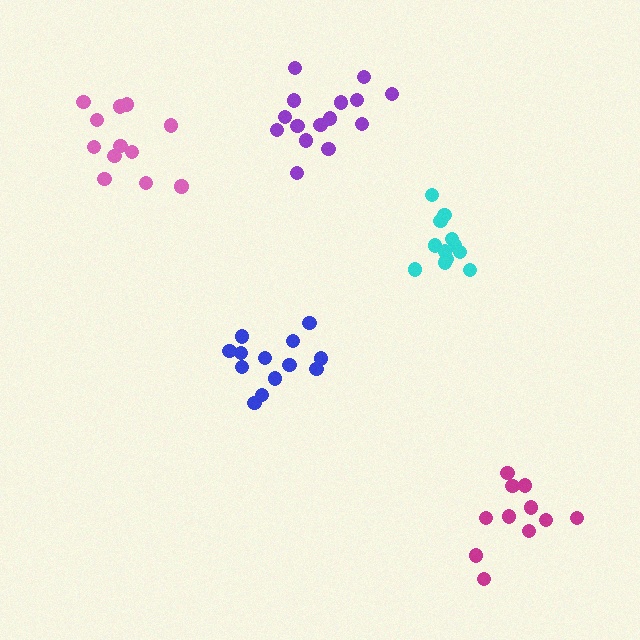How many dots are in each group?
Group 1: 12 dots, Group 2: 13 dots, Group 3: 12 dots, Group 4: 11 dots, Group 5: 15 dots (63 total).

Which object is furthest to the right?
The magenta cluster is rightmost.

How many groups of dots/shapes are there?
There are 5 groups.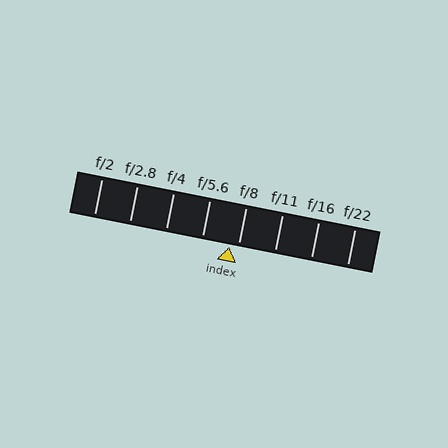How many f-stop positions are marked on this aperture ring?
There are 8 f-stop positions marked.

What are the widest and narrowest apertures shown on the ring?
The widest aperture shown is f/2 and the narrowest is f/22.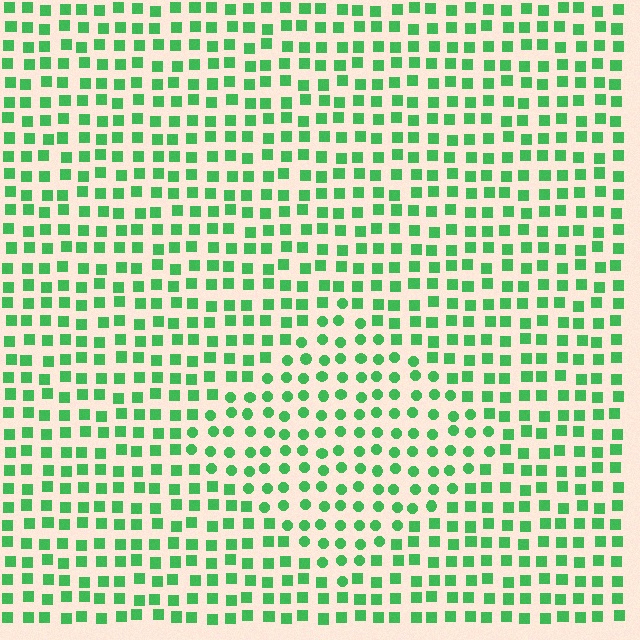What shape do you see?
I see a diamond.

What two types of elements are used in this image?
The image uses circles inside the diamond region and squares outside it.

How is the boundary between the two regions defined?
The boundary is defined by a change in element shape: circles inside vs. squares outside. All elements share the same color and spacing.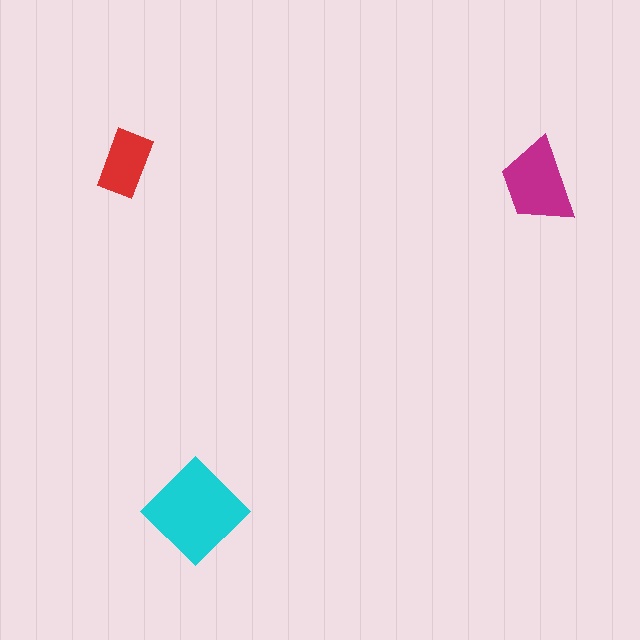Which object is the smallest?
The red rectangle.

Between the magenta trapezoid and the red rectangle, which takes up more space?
The magenta trapezoid.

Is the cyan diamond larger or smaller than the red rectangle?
Larger.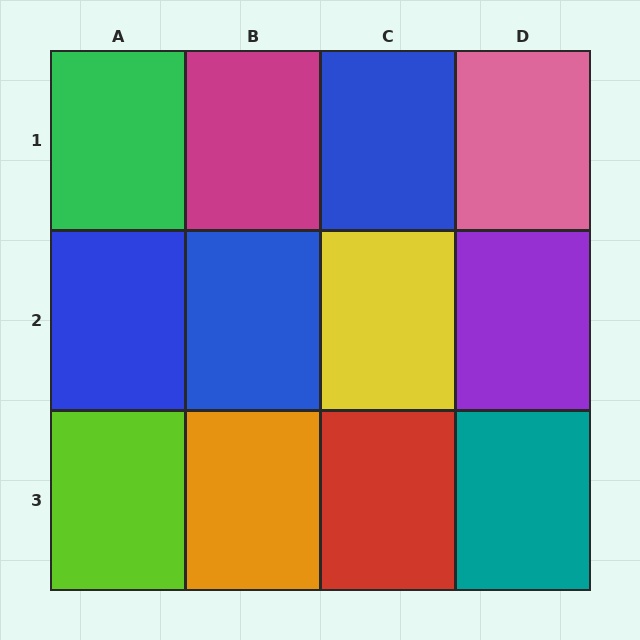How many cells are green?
1 cell is green.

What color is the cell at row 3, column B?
Orange.